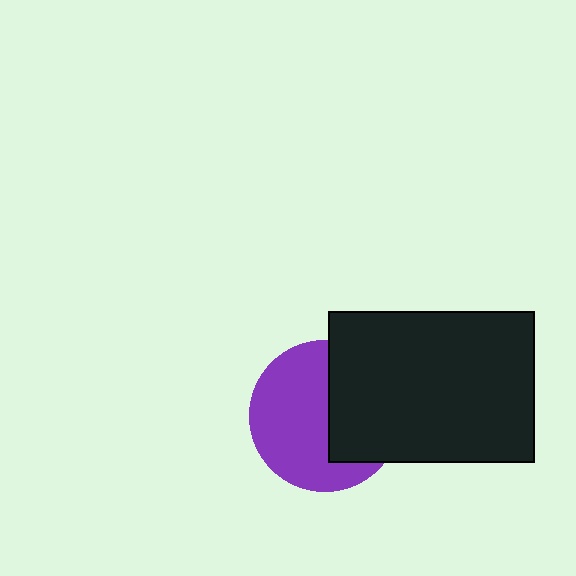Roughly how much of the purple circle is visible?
About half of it is visible (roughly 58%).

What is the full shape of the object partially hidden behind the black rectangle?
The partially hidden object is a purple circle.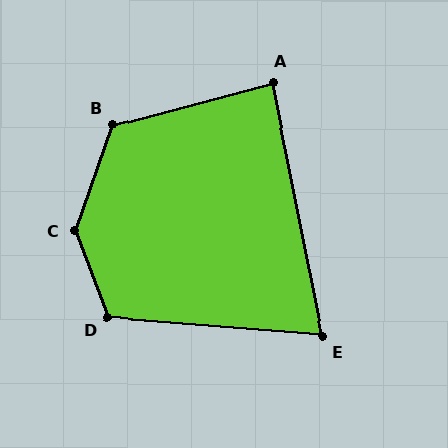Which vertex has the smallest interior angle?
E, at approximately 74 degrees.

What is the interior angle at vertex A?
Approximately 87 degrees (approximately right).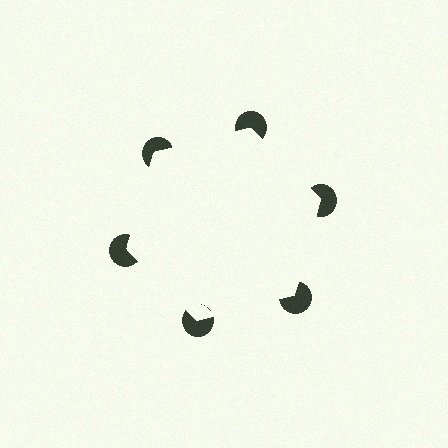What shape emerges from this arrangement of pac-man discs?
An illusory hexagon — its edges are inferred from the aligned wedge cuts in the pac-man discs, not physically drawn.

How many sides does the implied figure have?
6 sides.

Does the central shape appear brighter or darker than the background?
It typically appears slightly brighter than the background, even though no actual brightness change is drawn.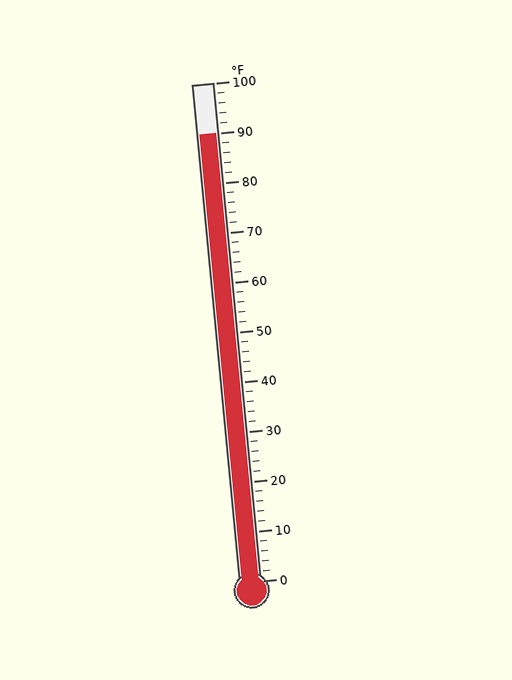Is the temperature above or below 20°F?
The temperature is above 20°F.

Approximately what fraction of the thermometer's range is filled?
The thermometer is filled to approximately 90% of its range.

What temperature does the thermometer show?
The thermometer shows approximately 90°F.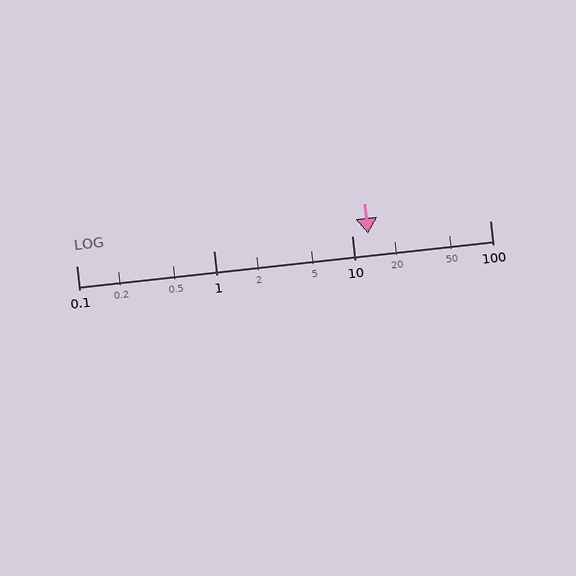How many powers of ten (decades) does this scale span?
The scale spans 3 decades, from 0.1 to 100.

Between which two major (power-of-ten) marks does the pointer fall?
The pointer is between 10 and 100.